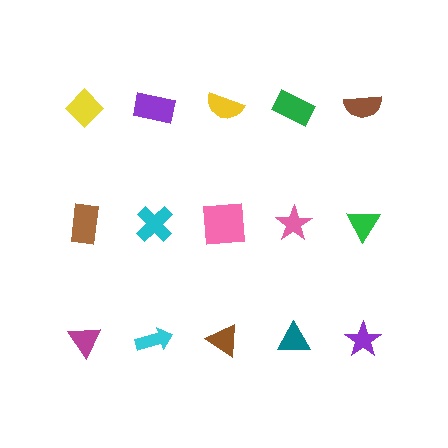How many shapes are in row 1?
5 shapes.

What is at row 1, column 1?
A yellow diamond.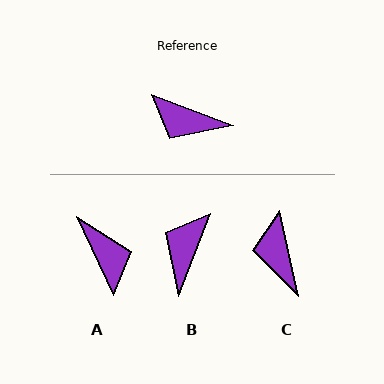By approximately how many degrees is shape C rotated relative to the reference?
Approximately 57 degrees clockwise.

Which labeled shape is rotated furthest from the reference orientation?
A, about 136 degrees away.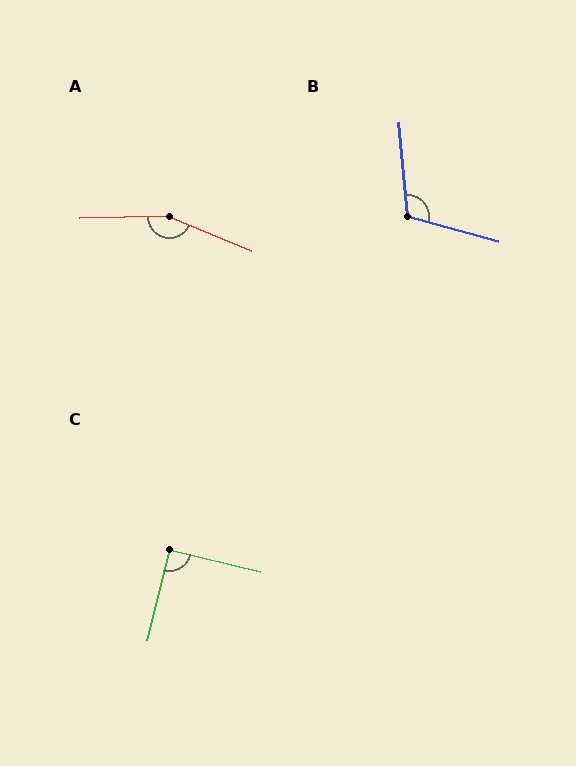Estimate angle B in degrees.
Approximately 110 degrees.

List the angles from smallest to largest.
C (91°), B (110°), A (157°).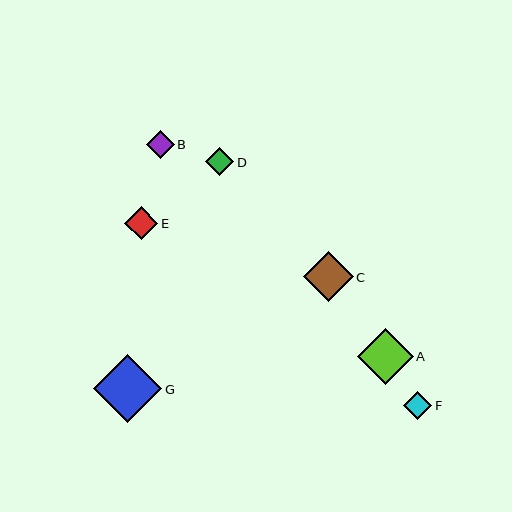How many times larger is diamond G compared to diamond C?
Diamond G is approximately 1.4 times the size of diamond C.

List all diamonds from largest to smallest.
From largest to smallest: G, A, C, E, F, B, D.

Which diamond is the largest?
Diamond G is the largest with a size of approximately 68 pixels.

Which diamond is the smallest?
Diamond D is the smallest with a size of approximately 28 pixels.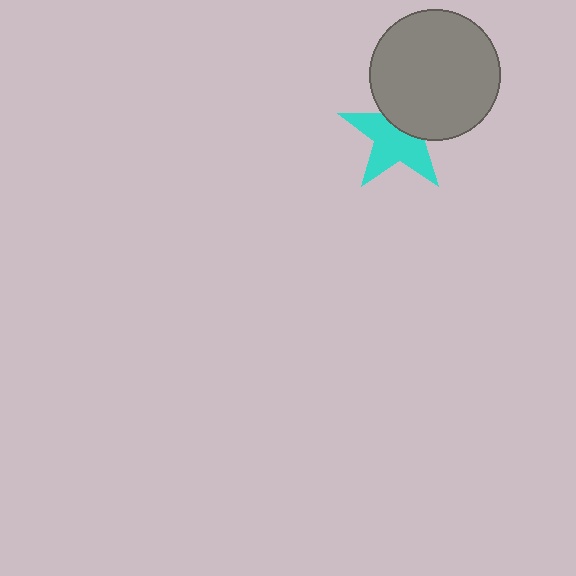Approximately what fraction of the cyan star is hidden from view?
Roughly 40% of the cyan star is hidden behind the gray circle.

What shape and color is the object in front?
The object in front is a gray circle.